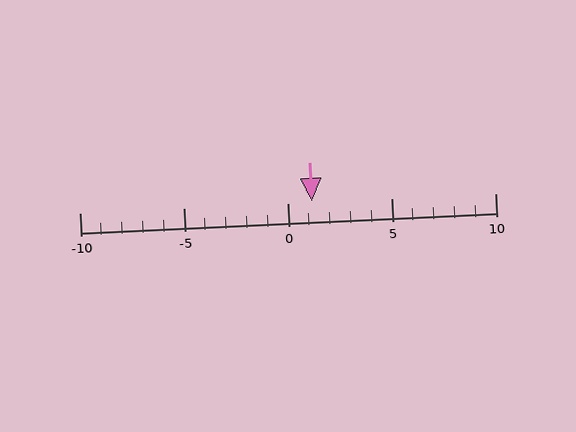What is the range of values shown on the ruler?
The ruler shows values from -10 to 10.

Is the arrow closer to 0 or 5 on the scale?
The arrow is closer to 0.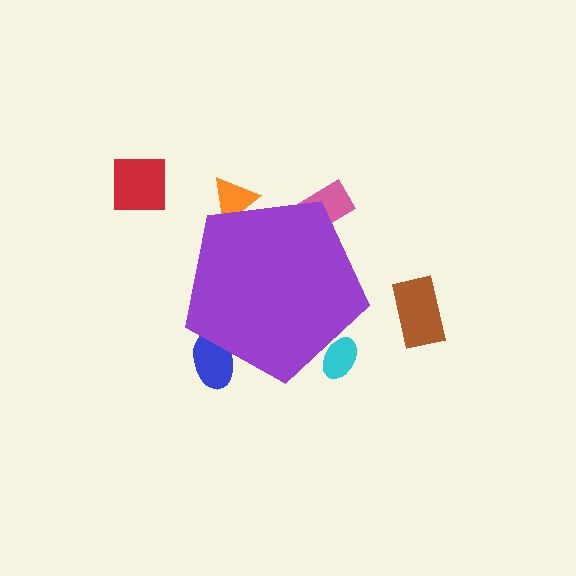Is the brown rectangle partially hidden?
No, the brown rectangle is fully visible.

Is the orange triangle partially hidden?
Yes, the orange triangle is partially hidden behind the purple pentagon.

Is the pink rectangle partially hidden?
Yes, the pink rectangle is partially hidden behind the purple pentagon.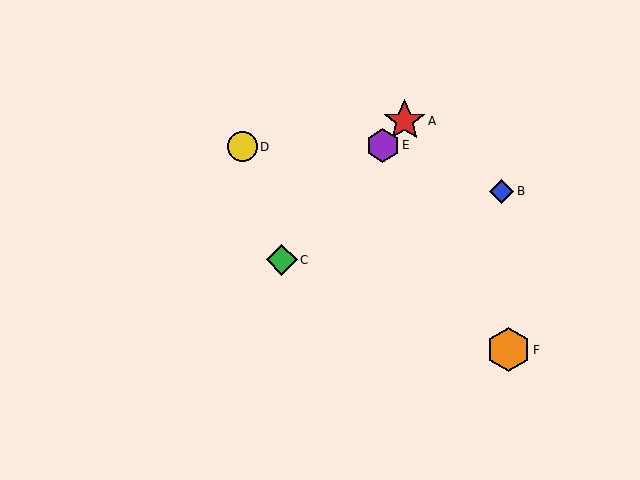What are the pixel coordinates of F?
Object F is at (508, 350).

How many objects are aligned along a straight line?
3 objects (A, C, E) are aligned along a straight line.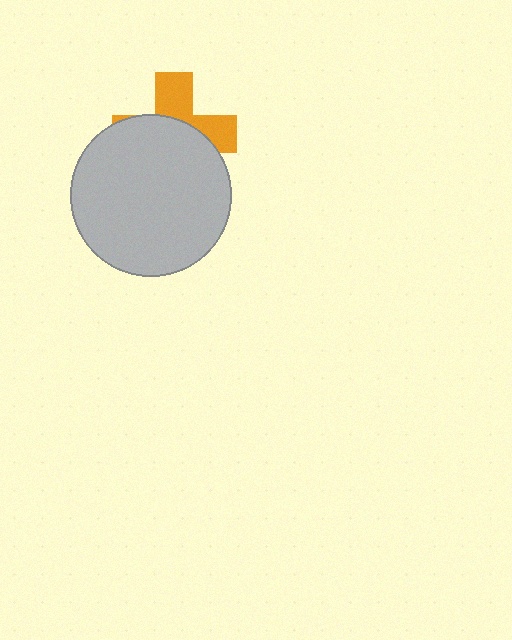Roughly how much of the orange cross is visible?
A small part of it is visible (roughly 39%).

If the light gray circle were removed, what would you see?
You would see the complete orange cross.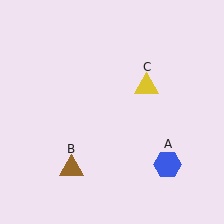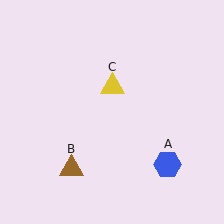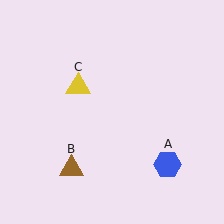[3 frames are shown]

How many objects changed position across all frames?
1 object changed position: yellow triangle (object C).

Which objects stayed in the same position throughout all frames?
Blue hexagon (object A) and brown triangle (object B) remained stationary.